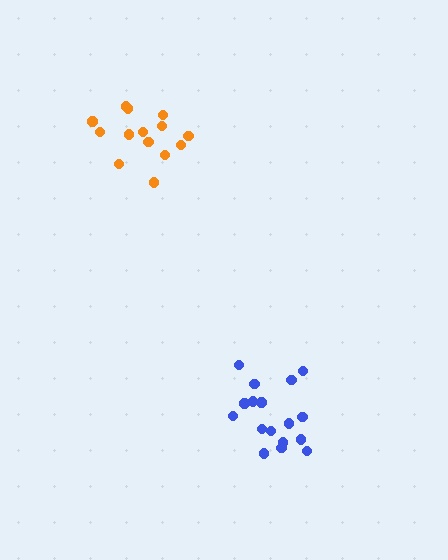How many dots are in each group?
Group 1: 17 dots, Group 2: 14 dots (31 total).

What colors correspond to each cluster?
The clusters are colored: blue, orange.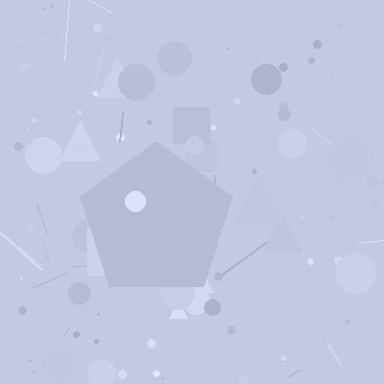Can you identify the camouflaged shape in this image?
The camouflaged shape is a pentagon.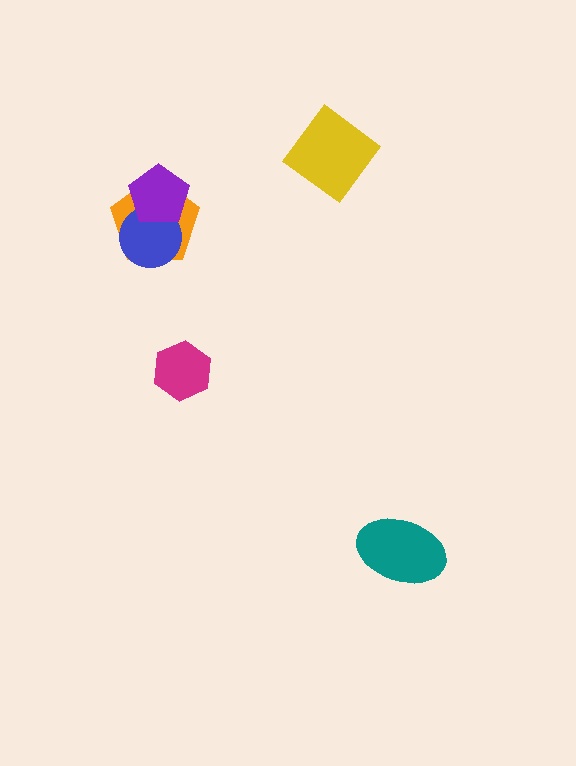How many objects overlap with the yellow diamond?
0 objects overlap with the yellow diamond.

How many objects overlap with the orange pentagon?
2 objects overlap with the orange pentagon.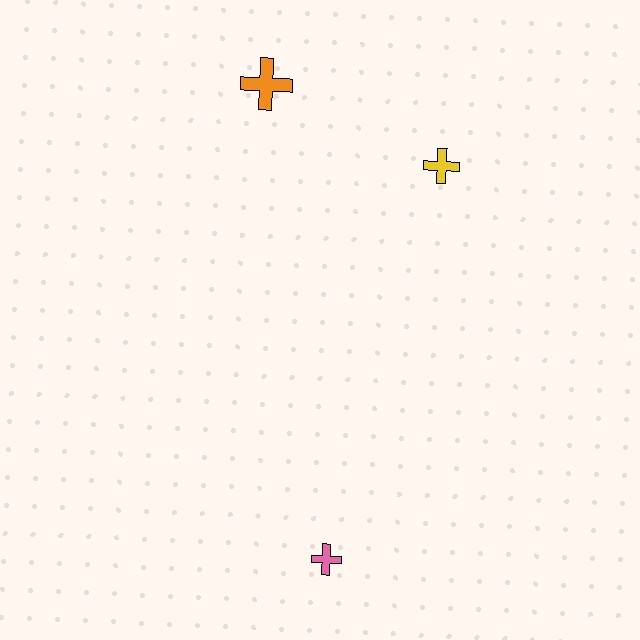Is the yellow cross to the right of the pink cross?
Yes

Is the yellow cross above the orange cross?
No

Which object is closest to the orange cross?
The yellow cross is closest to the orange cross.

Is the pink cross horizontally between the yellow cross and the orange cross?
Yes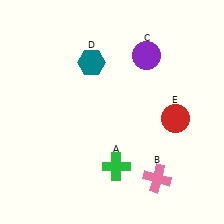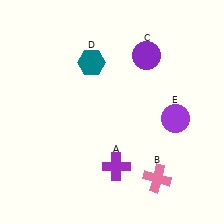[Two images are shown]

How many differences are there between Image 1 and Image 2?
There are 2 differences between the two images.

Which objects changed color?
A changed from green to purple. E changed from red to purple.